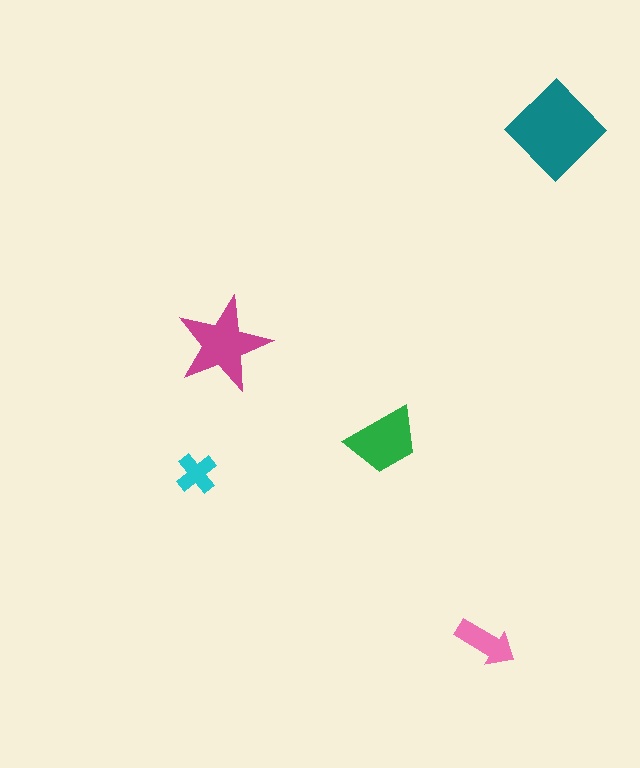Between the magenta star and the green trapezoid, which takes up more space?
The magenta star.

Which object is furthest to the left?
The cyan cross is leftmost.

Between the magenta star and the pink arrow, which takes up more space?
The magenta star.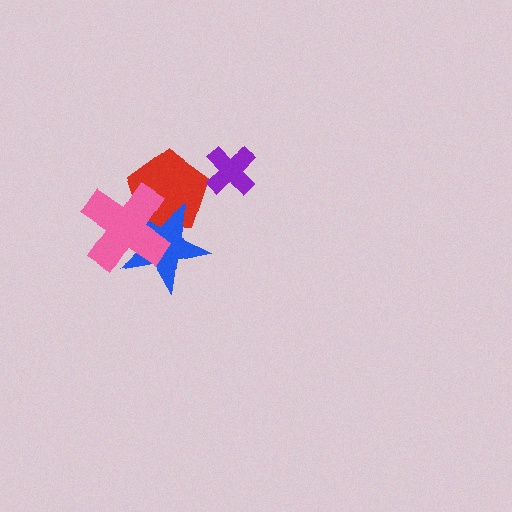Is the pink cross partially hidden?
No, no other shape covers it.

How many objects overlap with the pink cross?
2 objects overlap with the pink cross.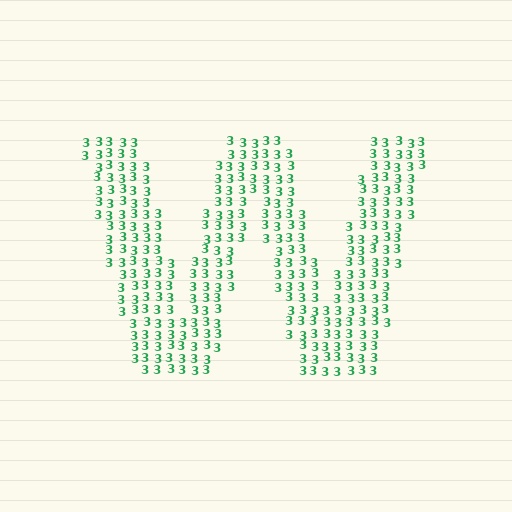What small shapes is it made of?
It is made of small digit 3's.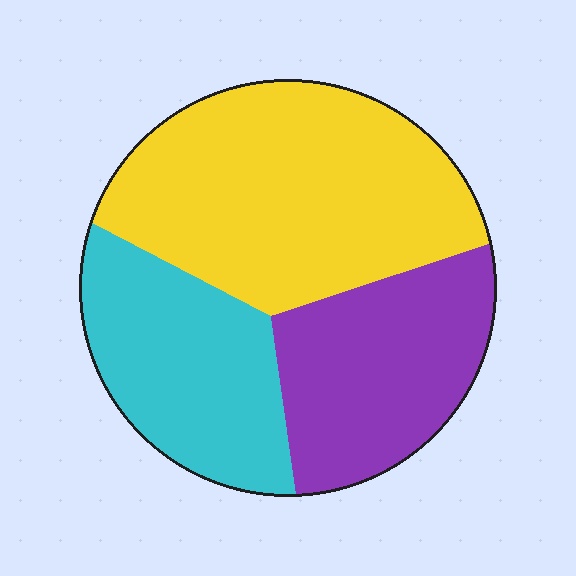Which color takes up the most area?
Yellow, at roughly 45%.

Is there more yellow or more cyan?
Yellow.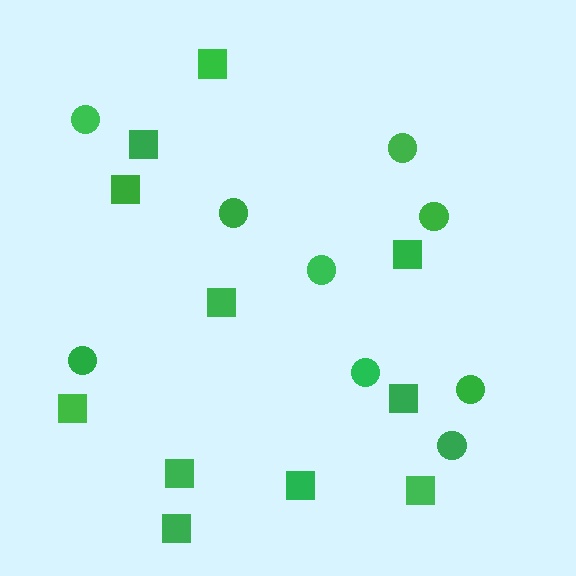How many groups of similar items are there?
There are 2 groups: one group of circles (9) and one group of squares (11).